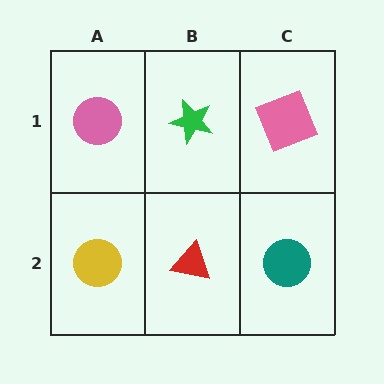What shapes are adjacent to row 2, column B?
A green star (row 1, column B), a yellow circle (row 2, column A), a teal circle (row 2, column C).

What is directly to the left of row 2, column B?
A yellow circle.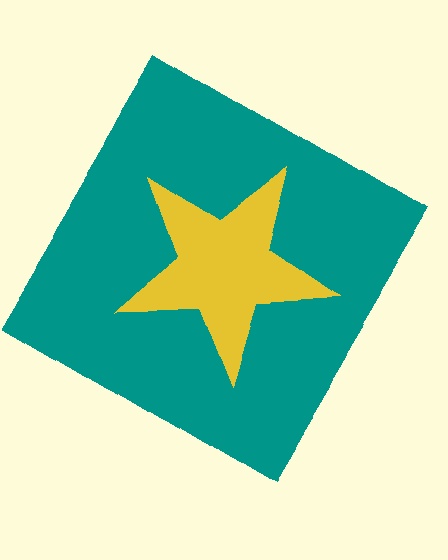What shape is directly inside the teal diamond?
The yellow star.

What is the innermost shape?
The yellow star.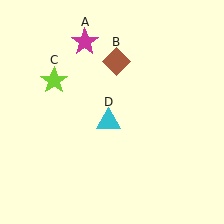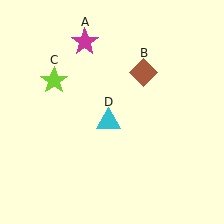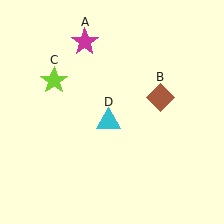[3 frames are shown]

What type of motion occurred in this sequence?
The brown diamond (object B) rotated clockwise around the center of the scene.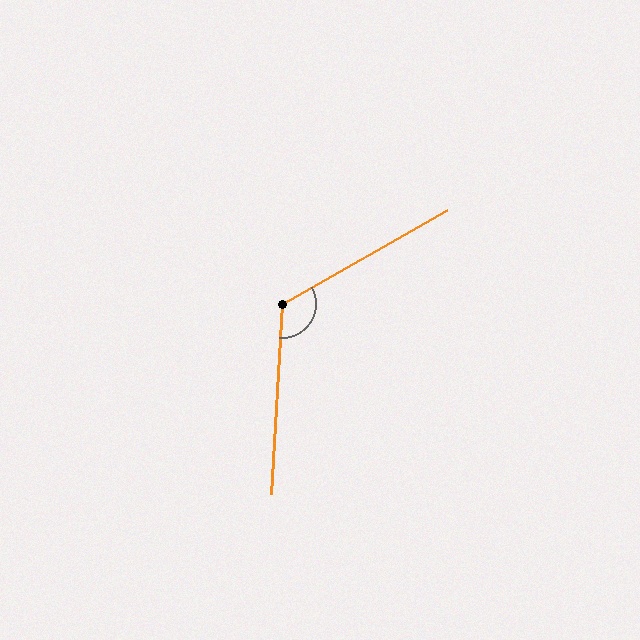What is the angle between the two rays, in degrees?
Approximately 123 degrees.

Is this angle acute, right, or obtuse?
It is obtuse.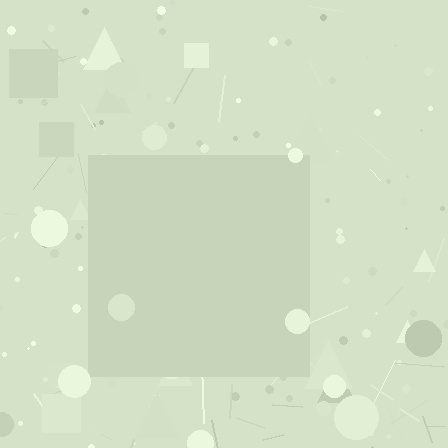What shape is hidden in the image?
A square is hidden in the image.